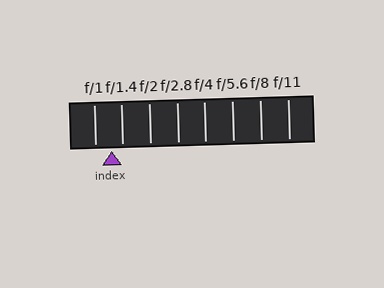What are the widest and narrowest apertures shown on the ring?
The widest aperture shown is f/1 and the narrowest is f/11.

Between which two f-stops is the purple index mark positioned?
The index mark is between f/1 and f/1.4.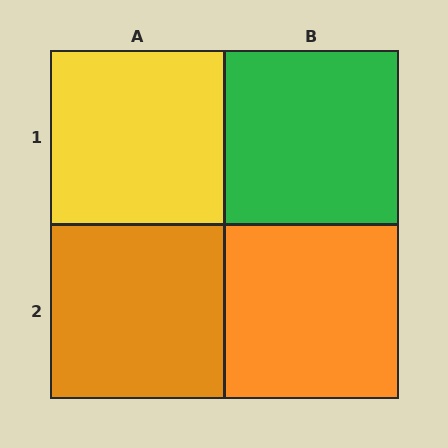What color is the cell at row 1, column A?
Yellow.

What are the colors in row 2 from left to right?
Orange, orange.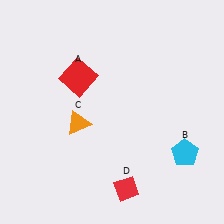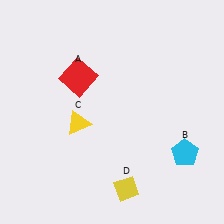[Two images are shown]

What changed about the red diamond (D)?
In Image 1, D is red. In Image 2, it changed to yellow.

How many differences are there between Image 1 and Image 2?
There are 2 differences between the two images.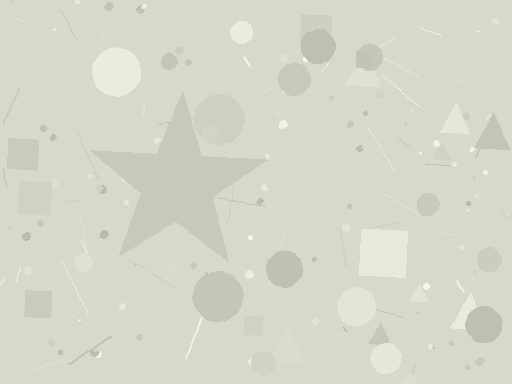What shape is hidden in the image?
A star is hidden in the image.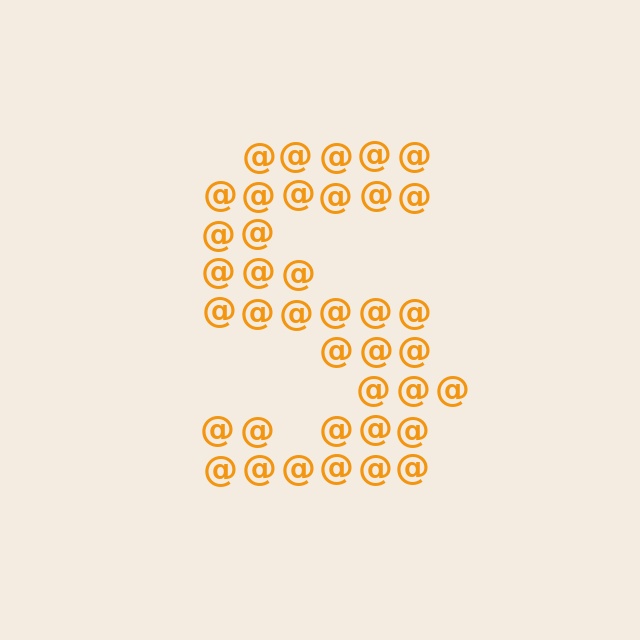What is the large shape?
The large shape is the letter S.